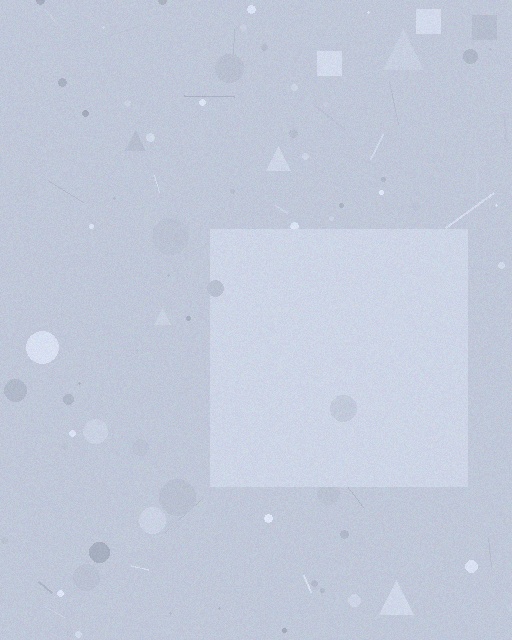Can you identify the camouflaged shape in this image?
The camouflaged shape is a square.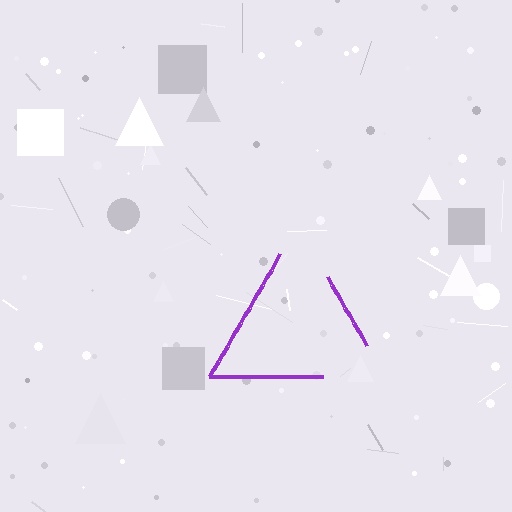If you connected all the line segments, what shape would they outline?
They would outline a triangle.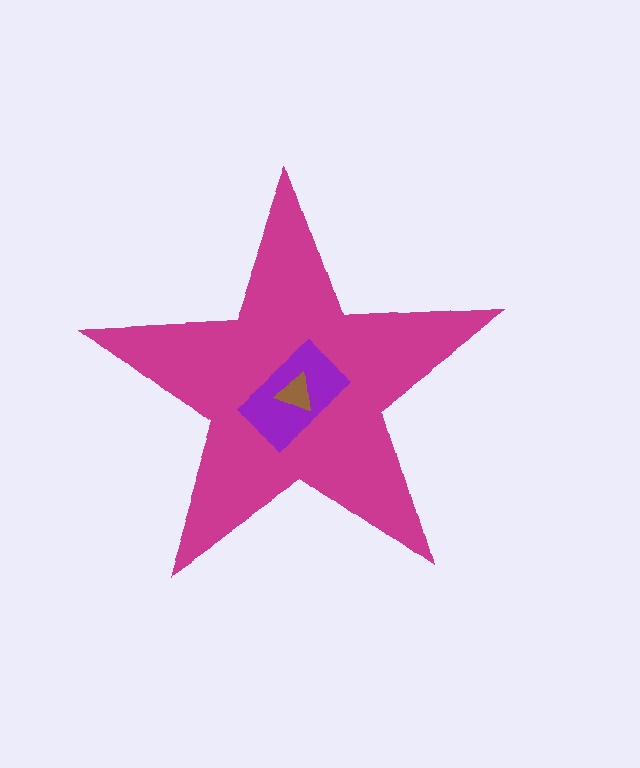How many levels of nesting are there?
3.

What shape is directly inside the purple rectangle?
The brown triangle.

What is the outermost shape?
The magenta star.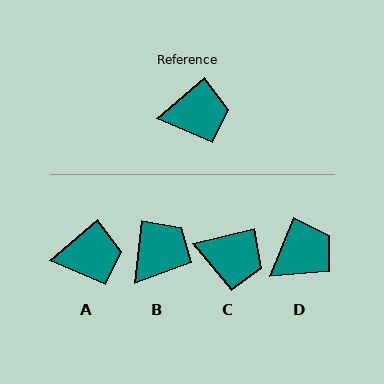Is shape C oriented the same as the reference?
No, it is off by about 27 degrees.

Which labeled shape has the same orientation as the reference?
A.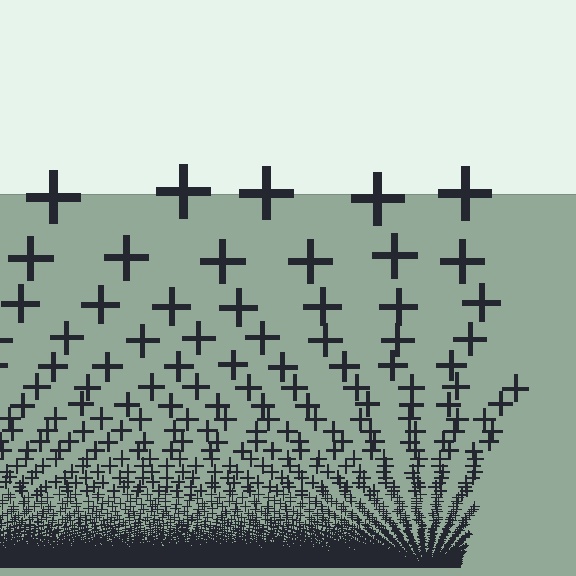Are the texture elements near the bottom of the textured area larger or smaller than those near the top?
Smaller. The gradient is inverted — elements near the bottom are smaller and denser.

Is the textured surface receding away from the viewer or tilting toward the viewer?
The surface appears to tilt toward the viewer. Texture elements get larger and sparser toward the top.